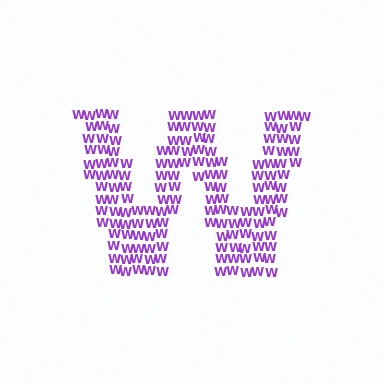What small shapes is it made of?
It is made of small letter W's.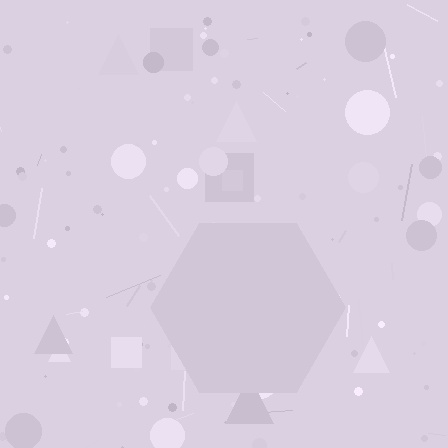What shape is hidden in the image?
A hexagon is hidden in the image.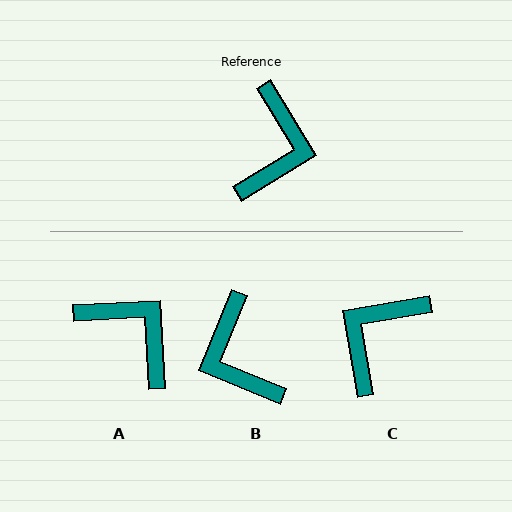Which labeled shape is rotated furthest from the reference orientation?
C, about 158 degrees away.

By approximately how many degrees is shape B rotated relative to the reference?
Approximately 143 degrees clockwise.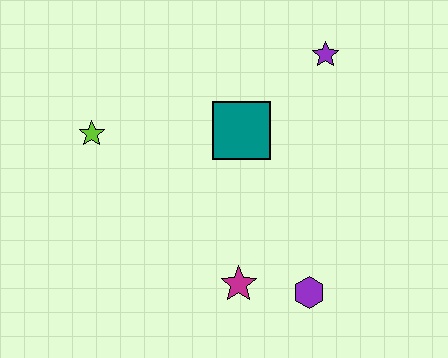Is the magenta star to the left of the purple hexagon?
Yes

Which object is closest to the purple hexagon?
The magenta star is closest to the purple hexagon.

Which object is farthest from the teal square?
The purple hexagon is farthest from the teal square.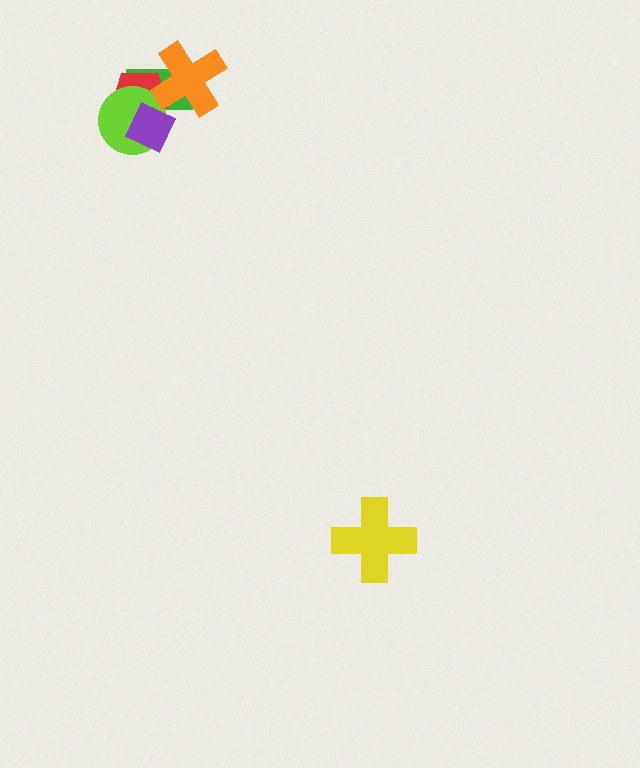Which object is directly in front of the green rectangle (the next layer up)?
The red pentagon is directly in front of the green rectangle.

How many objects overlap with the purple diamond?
3 objects overlap with the purple diamond.